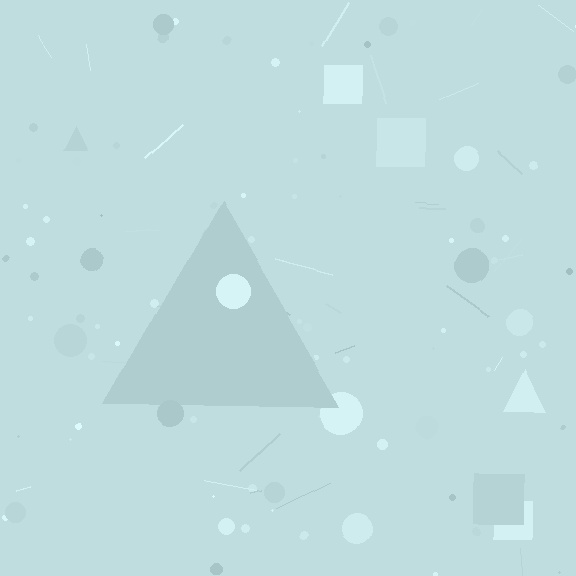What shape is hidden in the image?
A triangle is hidden in the image.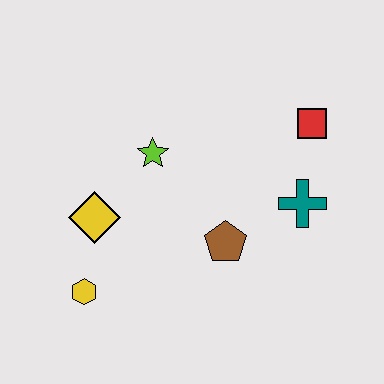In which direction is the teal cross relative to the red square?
The teal cross is below the red square.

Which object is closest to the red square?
The teal cross is closest to the red square.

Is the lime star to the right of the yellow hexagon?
Yes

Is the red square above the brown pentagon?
Yes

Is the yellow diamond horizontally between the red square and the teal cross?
No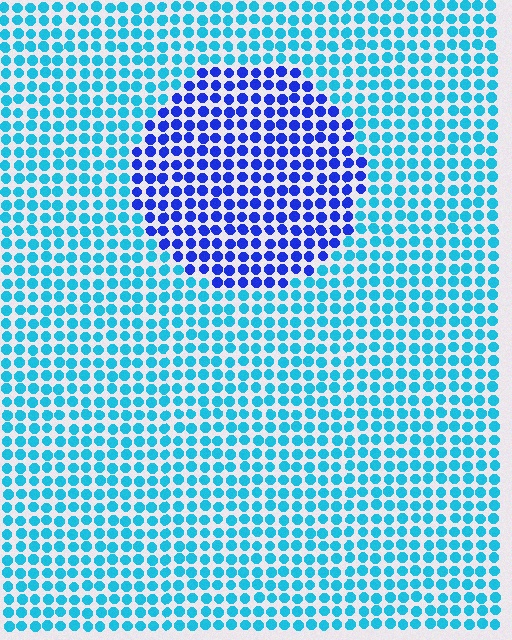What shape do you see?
I see a circle.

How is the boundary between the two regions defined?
The boundary is defined purely by a slight shift in hue (about 45 degrees). Spacing, size, and orientation are identical on both sides.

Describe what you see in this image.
The image is filled with small cyan elements in a uniform arrangement. A circle-shaped region is visible where the elements are tinted to a slightly different hue, forming a subtle color boundary.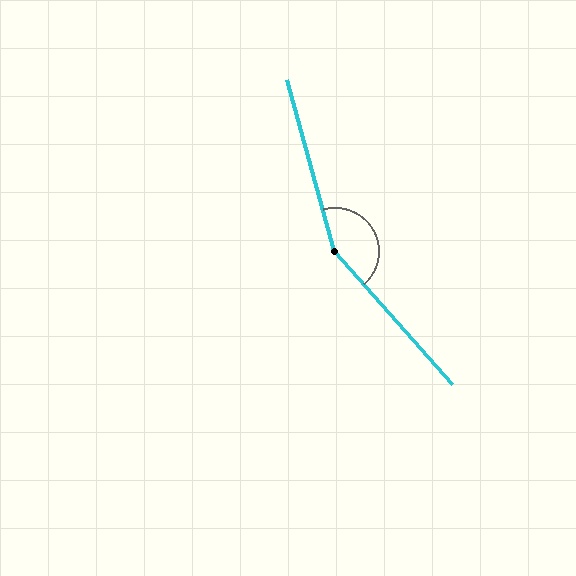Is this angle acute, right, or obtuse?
It is obtuse.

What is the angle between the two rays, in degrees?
Approximately 154 degrees.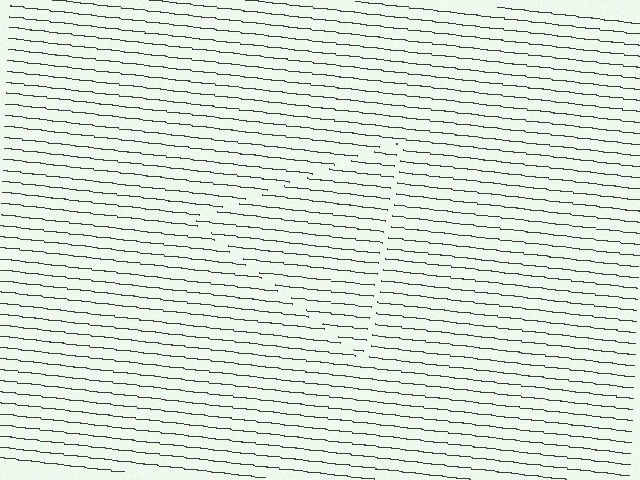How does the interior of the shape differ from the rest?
The interior of the shape contains the same grating, shifted by half a period — the contour is defined by the phase discontinuity where line-ends from the inner and outer gratings abut.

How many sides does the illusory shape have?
3 sides — the line-ends trace a triangle.